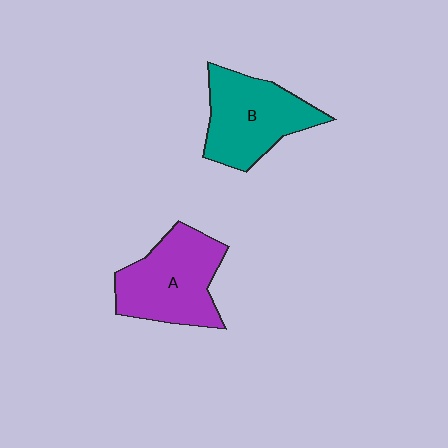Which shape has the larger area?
Shape A (purple).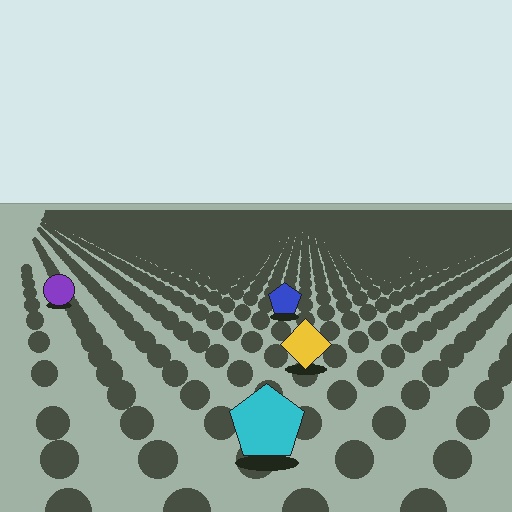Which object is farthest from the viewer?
The purple circle is farthest from the viewer. It appears smaller and the ground texture around it is denser.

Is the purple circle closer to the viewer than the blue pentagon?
No. The blue pentagon is closer — you can tell from the texture gradient: the ground texture is coarser near it.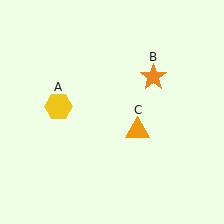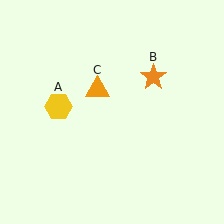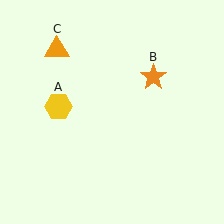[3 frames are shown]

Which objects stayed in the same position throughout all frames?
Yellow hexagon (object A) and orange star (object B) remained stationary.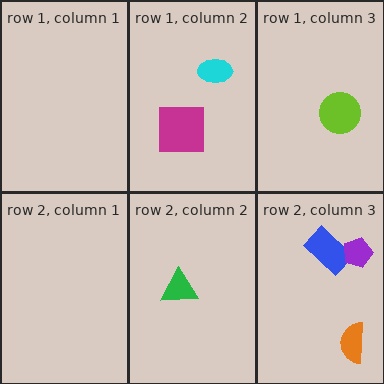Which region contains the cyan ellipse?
The row 1, column 2 region.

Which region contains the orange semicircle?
The row 2, column 3 region.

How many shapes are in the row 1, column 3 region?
1.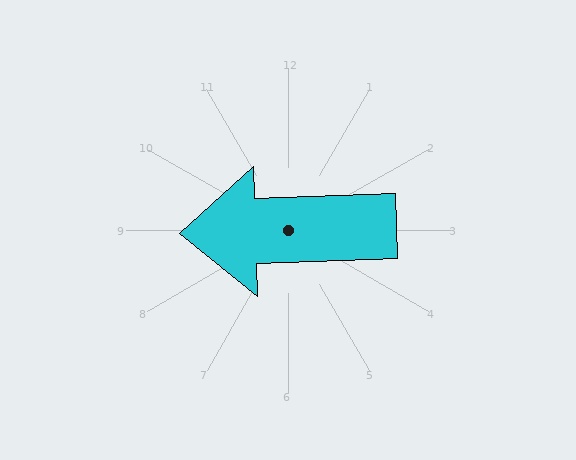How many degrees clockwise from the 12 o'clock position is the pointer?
Approximately 268 degrees.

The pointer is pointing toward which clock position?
Roughly 9 o'clock.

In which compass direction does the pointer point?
West.